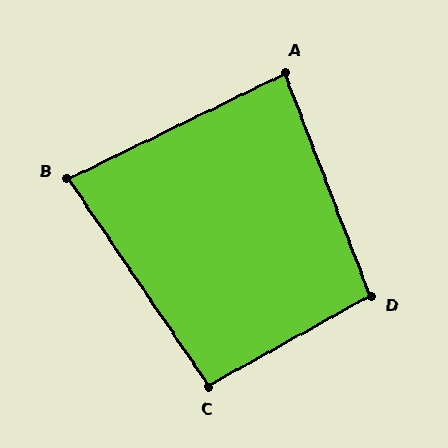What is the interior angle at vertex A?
Approximately 85 degrees (approximately right).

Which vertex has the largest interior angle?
D, at approximately 98 degrees.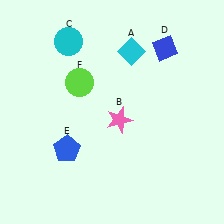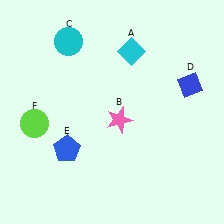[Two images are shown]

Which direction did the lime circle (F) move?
The lime circle (F) moved left.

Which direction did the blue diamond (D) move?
The blue diamond (D) moved down.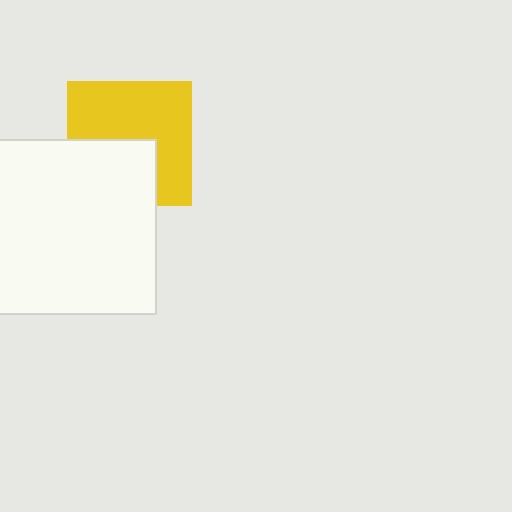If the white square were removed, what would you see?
You would see the complete yellow square.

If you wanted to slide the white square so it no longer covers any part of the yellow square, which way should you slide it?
Slide it down — that is the most direct way to separate the two shapes.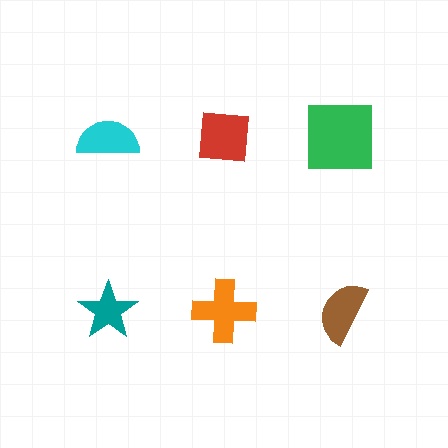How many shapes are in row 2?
3 shapes.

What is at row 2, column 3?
A brown semicircle.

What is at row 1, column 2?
A red square.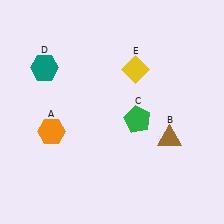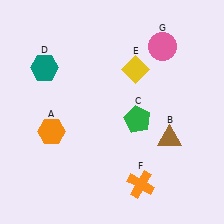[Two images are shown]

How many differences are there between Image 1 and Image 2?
There are 2 differences between the two images.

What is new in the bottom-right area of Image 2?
An orange cross (F) was added in the bottom-right area of Image 2.